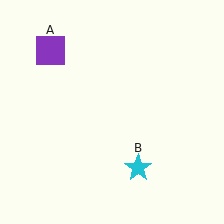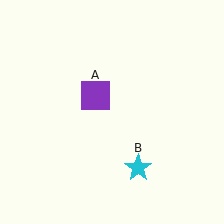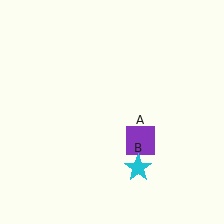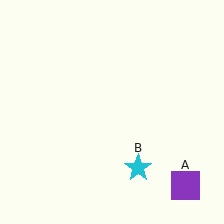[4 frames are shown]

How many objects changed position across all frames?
1 object changed position: purple square (object A).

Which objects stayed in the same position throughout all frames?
Cyan star (object B) remained stationary.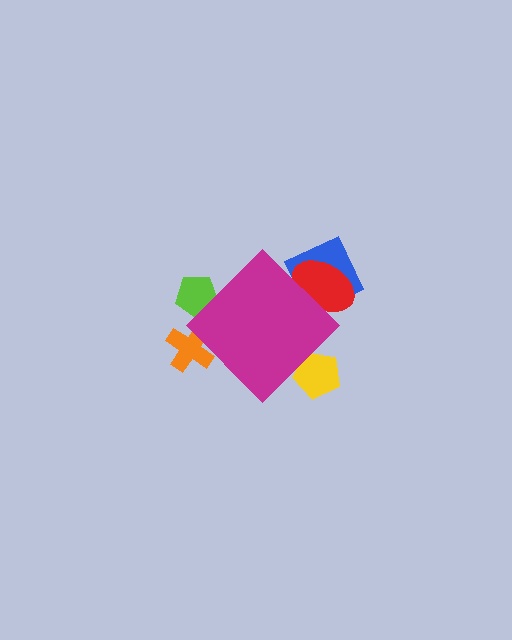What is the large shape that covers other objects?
A magenta diamond.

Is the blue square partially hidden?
Yes, the blue square is partially hidden behind the magenta diamond.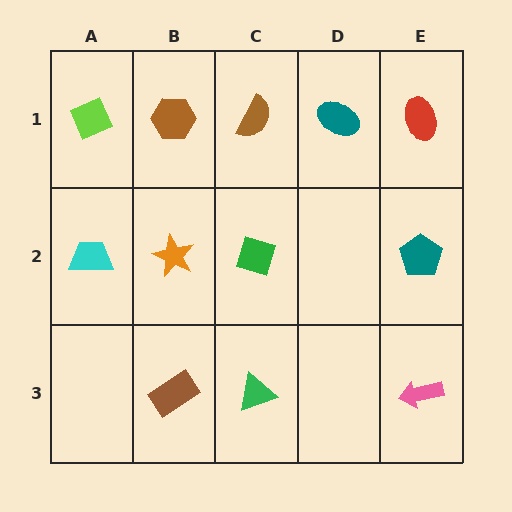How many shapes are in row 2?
4 shapes.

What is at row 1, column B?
A brown hexagon.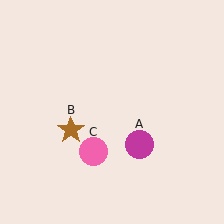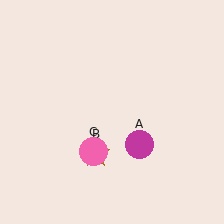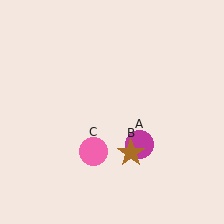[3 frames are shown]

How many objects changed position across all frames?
1 object changed position: brown star (object B).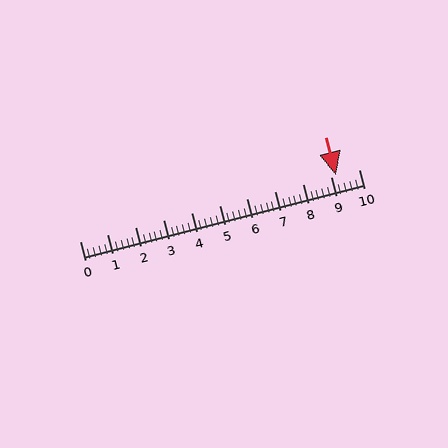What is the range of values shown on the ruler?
The ruler shows values from 0 to 10.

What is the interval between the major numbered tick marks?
The major tick marks are spaced 1 units apart.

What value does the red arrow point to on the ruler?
The red arrow points to approximately 9.2.